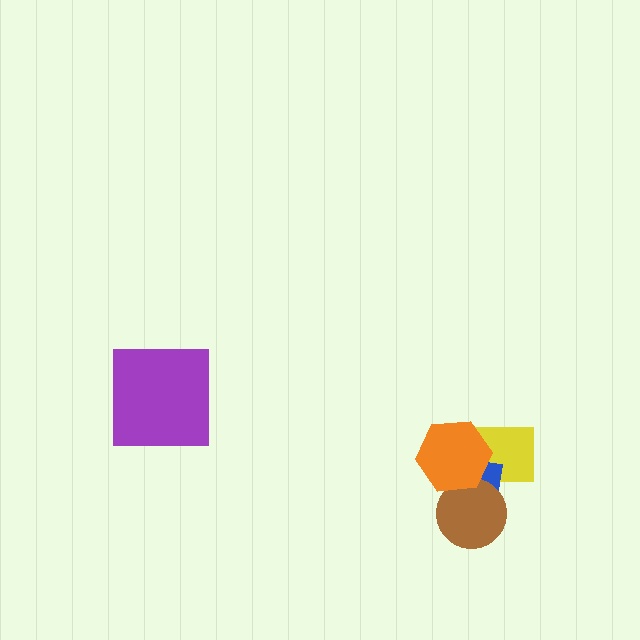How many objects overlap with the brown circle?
3 objects overlap with the brown circle.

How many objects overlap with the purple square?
0 objects overlap with the purple square.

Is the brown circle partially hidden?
Yes, it is partially covered by another shape.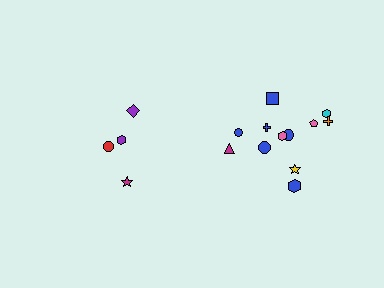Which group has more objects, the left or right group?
The right group.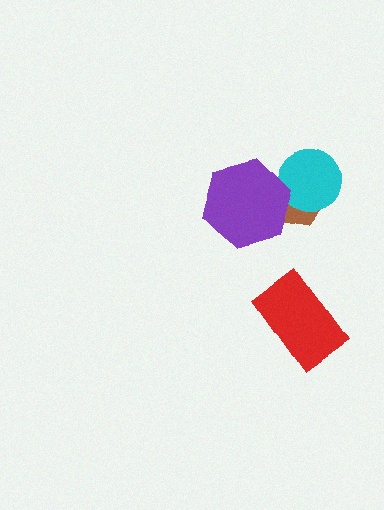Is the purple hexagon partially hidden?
No, no other shape covers it.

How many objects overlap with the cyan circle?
2 objects overlap with the cyan circle.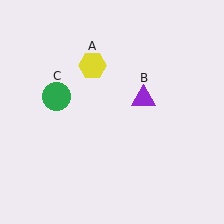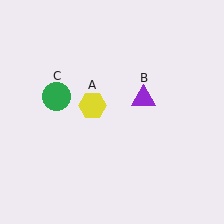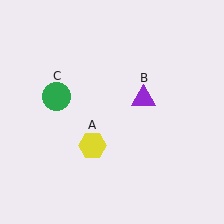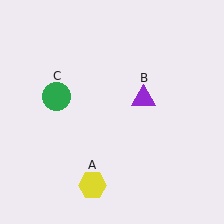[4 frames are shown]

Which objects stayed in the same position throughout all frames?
Purple triangle (object B) and green circle (object C) remained stationary.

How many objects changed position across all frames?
1 object changed position: yellow hexagon (object A).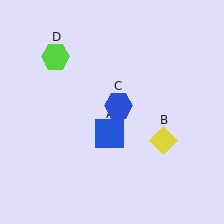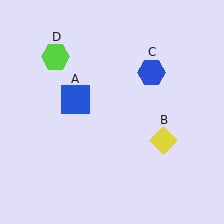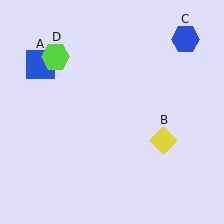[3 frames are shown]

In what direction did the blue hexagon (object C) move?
The blue hexagon (object C) moved up and to the right.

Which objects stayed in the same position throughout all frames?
Yellow diamond (object B) and lime hexagon (object D) remained stationary.